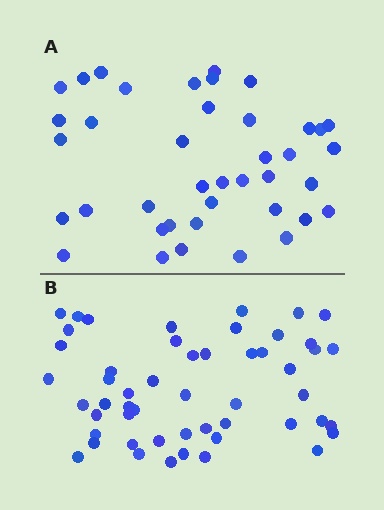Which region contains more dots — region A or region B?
Region B (the bottom region) has more dots.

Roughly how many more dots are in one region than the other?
Region B has roughly 12 or so more dots than region A.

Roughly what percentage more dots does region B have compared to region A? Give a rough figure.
About 30% more.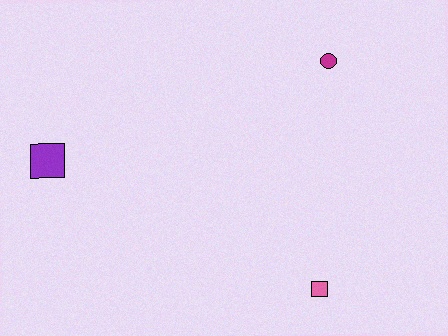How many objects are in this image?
There are 3 objects.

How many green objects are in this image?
There are no green objects.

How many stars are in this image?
There are no stars.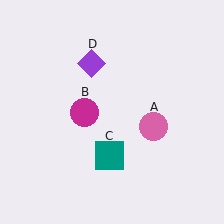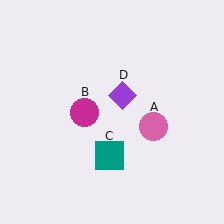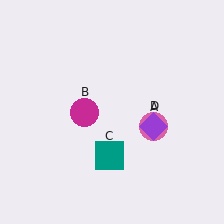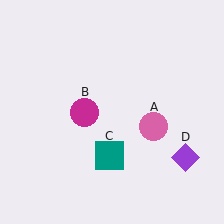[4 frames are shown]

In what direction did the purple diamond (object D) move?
The purple diamond (object D) moved down and to the right.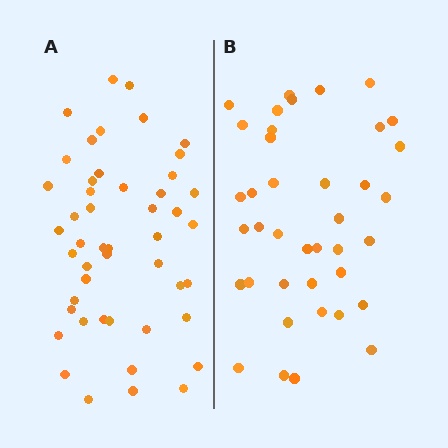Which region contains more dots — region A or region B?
Region A (the left region) has more dots.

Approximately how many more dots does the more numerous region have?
Region A has roughly 8 or so more dots than region B.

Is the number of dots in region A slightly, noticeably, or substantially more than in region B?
Region A has only slightly more — the two regions are fairly close. The ratio is roughly 1.2 to 1.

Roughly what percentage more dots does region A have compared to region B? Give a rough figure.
About 25% more.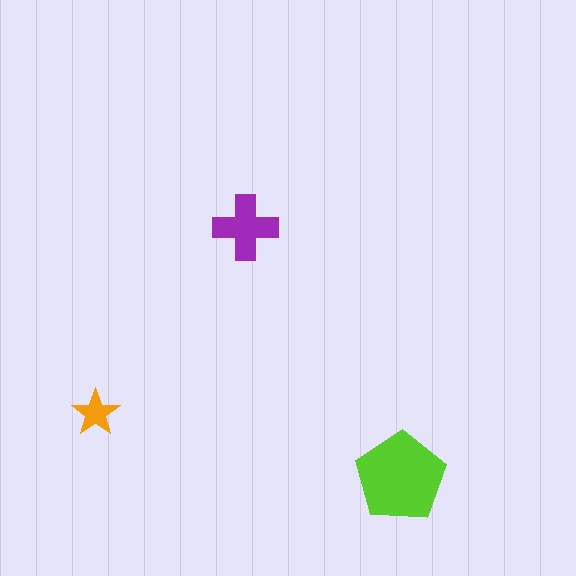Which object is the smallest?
The orange star.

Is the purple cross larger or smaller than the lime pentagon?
Smaller.